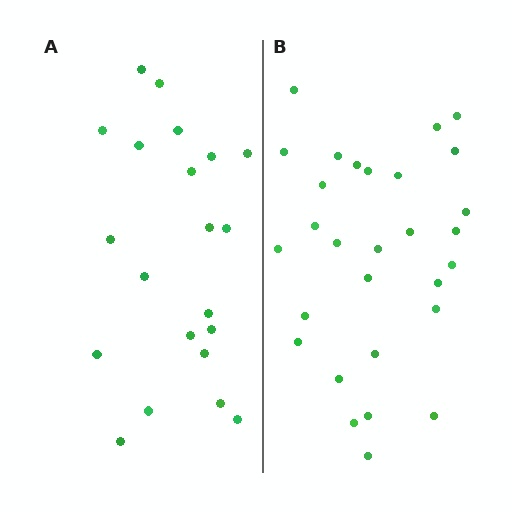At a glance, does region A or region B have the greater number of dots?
Region B (the right region) has more dots.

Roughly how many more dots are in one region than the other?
Region B has roughly 8 or so more dots than region A.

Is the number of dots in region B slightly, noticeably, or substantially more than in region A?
Region B has noticeably more, but not dramatically so. The ratio is roughly 1.4 to 1.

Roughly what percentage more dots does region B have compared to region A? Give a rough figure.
About 40% more.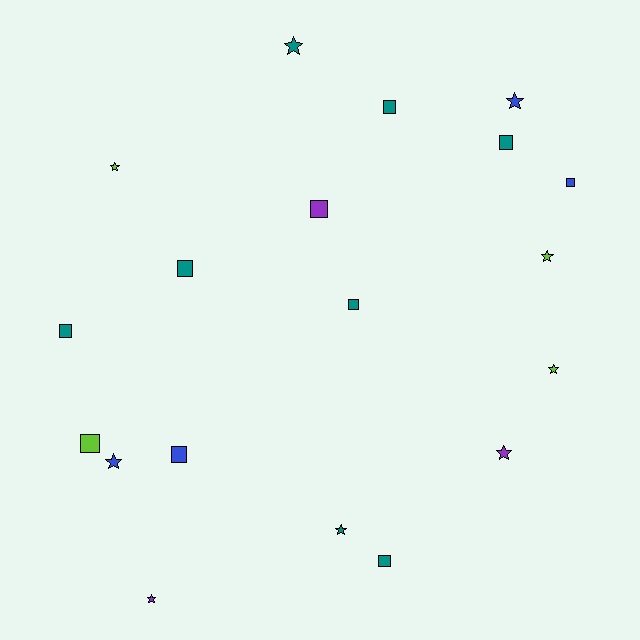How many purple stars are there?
There are 2 purple stars.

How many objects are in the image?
There are 19 objects.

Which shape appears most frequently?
Square, with 10 objects.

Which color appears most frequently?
Teal, with 8 objects.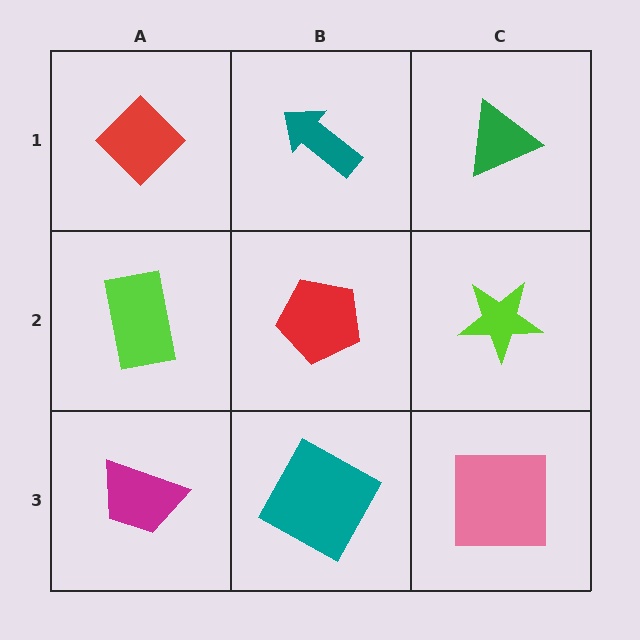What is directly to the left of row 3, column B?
A magenta trapezoid.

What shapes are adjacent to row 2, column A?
A red diamond (row 1, column A), a magenta trapezoid (row 3, column A), a red pentagon (row 2, column B).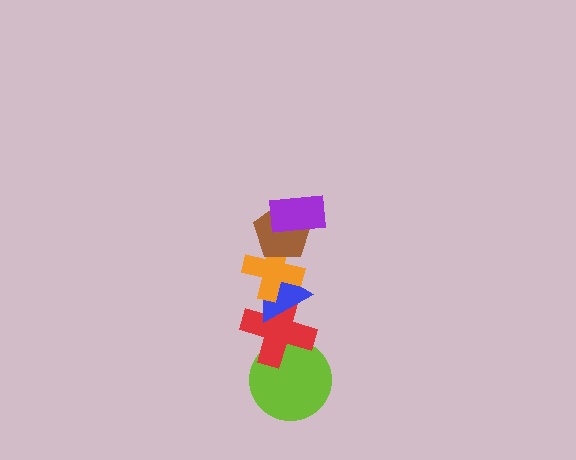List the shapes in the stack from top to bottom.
From top to bottom: the purple rectangle, the brown pentagon, the orange cross, the blue triangle, the red cross, the lime circle.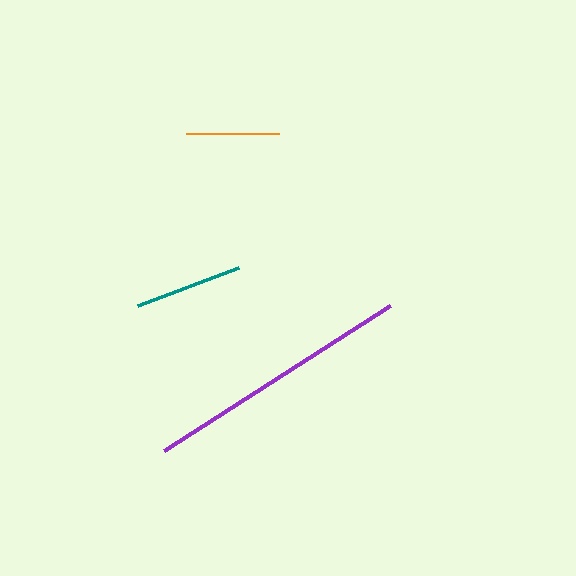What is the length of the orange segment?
The orange segment is approximately 93 pixels long.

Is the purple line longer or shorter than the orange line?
The purple line is longer than the orange line.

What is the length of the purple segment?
The purple segment is approximately 268 pixels long.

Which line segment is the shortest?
The orange line is the shortest at approximately 93 pixels.